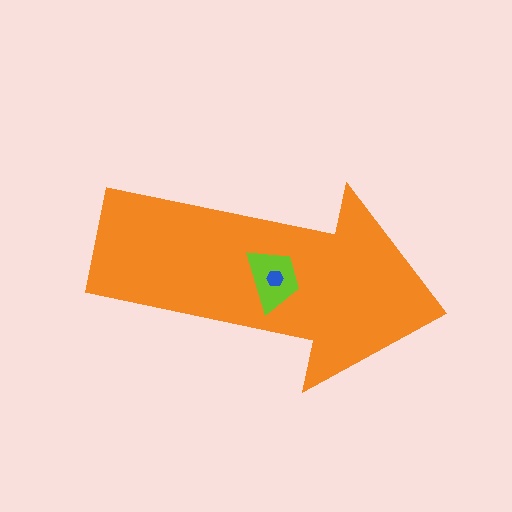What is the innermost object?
The blue hexagon.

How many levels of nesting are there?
3.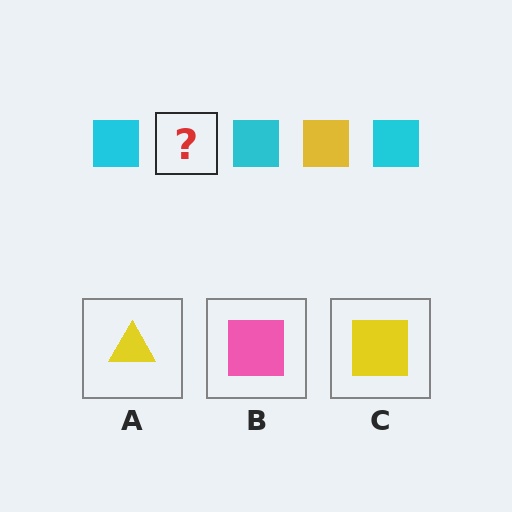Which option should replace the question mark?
Option C.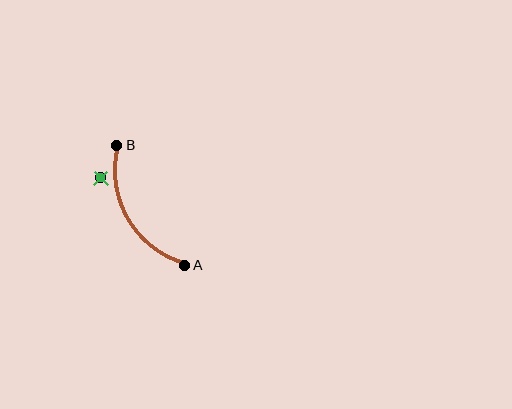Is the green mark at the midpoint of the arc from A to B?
No — the green mark does not lie on the arc at all. It sits slightly outside the curve.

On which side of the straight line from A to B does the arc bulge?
The arc bulges to the left of the straight line connecting A and B.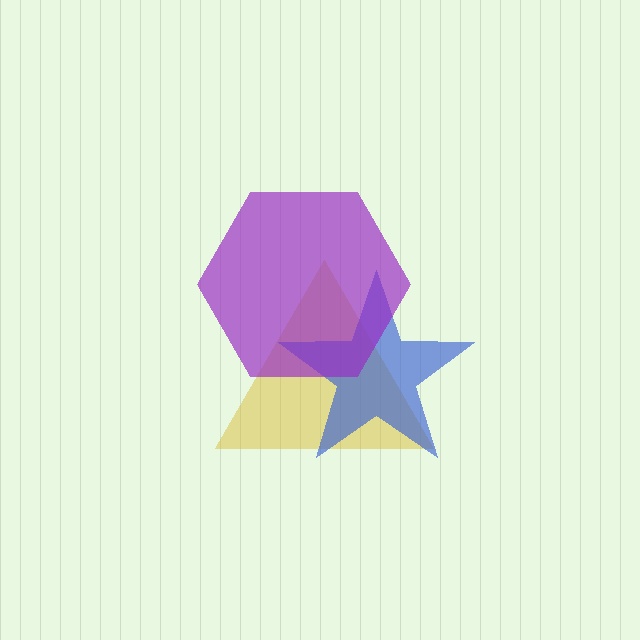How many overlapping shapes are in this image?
There are 3 overlapping shapes in the image.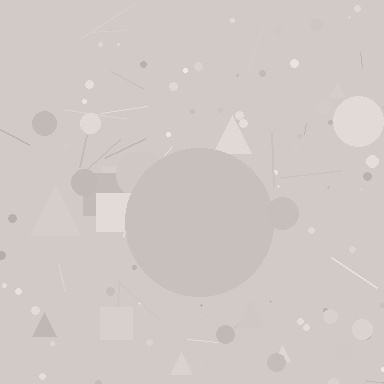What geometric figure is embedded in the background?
A circle is embedded in the background.